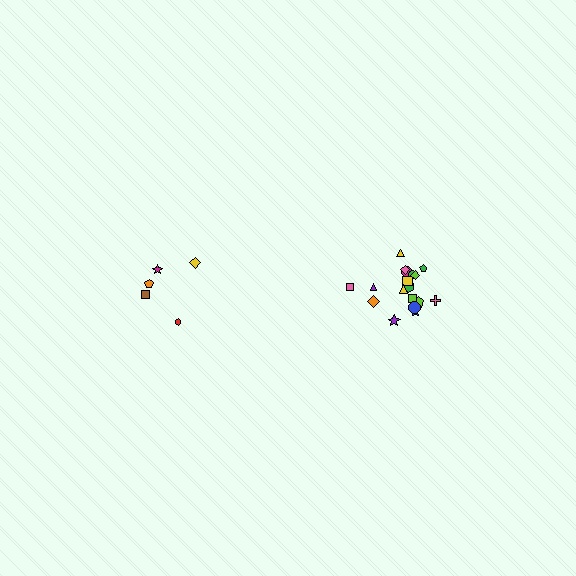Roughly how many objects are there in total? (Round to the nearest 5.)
Roughly 25 objects in total.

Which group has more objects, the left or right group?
The right group.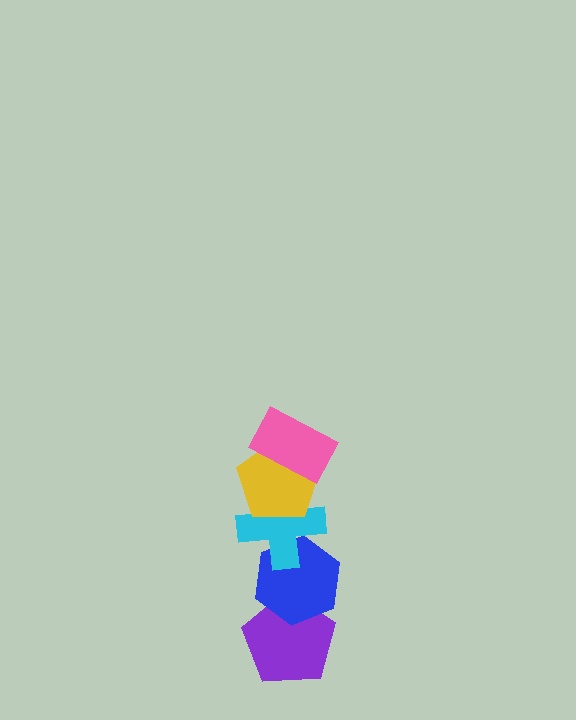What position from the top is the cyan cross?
The cyan cross is 3rd from the top.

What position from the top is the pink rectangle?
The pink rectangle is 1st from the top.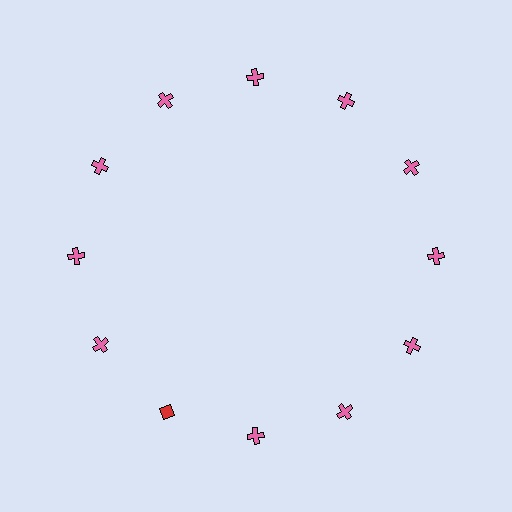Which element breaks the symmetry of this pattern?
The red diamond at roughly the 7 o'clock position breaks the symmetry. All other shapes are pink crosses.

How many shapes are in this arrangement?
There are 12 shapes arranged in a ring pattern.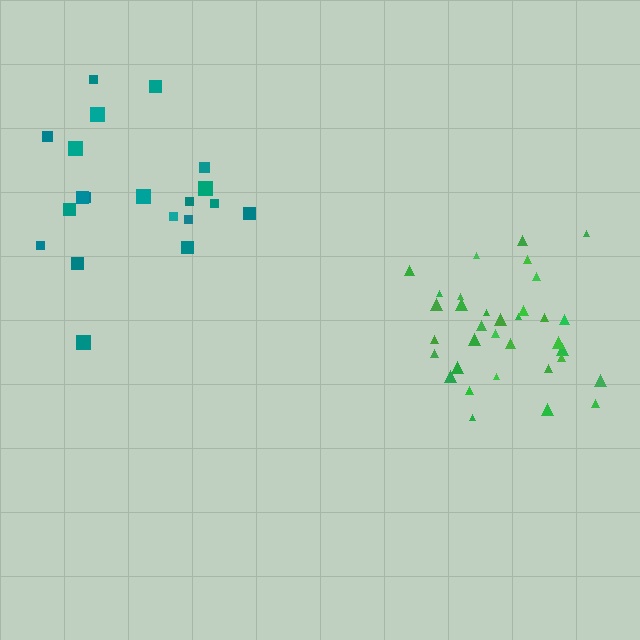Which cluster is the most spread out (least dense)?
Teal.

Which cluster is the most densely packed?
Green.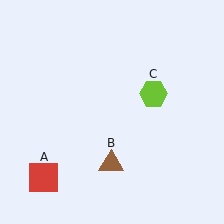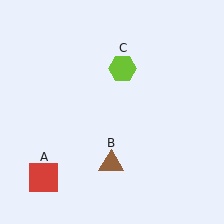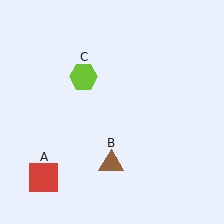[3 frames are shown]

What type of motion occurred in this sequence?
The lime hexagon (object C) rotated counterclockwise around the center of the scene.